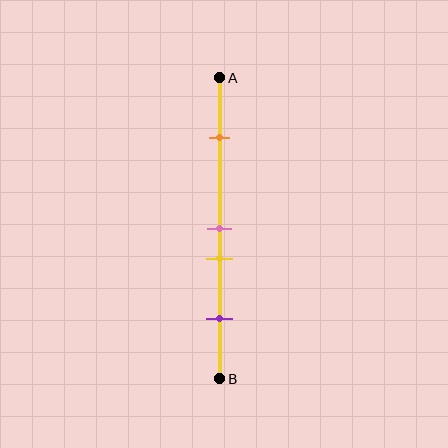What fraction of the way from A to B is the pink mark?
The pink mark is approximately 50% (0.5) of the way from A to B.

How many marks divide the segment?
There are 4 marks dividing the segment.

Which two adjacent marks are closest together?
The pink and yellow marks are the closest adjacent pair.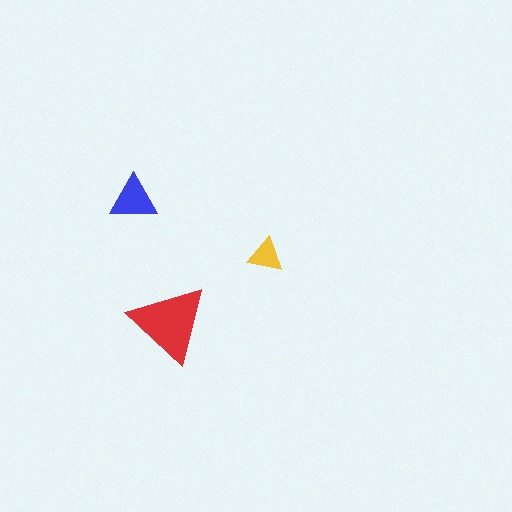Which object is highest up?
The blue triangle is topmost.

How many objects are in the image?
There are 3 objects in the image.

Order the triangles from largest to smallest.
the red one, the blue one, the yellow one.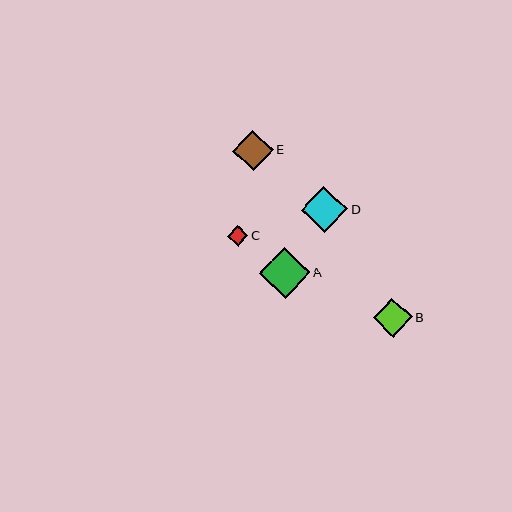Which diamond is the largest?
Diamond A is the largest with a size of approximately 51 pixels.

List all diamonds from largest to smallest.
From largest to smallest: A, D, E, B, C.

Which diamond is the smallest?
Diamond C is the smallest with a size of approximately 21 pixels.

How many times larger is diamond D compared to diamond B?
Diamond D is approximately 1.2 times the size of diamond B.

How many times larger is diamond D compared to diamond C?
Diamond D is approximately 2.2 times the size of diamond C.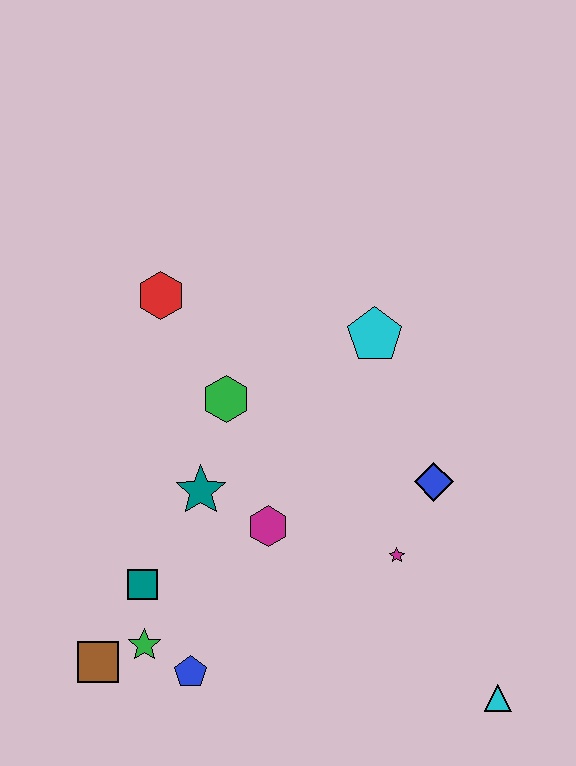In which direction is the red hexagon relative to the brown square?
The red hexagon is above the brown square.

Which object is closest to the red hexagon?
The green hexagon is closest to the red hexagon.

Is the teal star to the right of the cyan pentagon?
No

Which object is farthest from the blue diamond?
The brown square is farthest from the blue diamond.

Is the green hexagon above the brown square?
Yes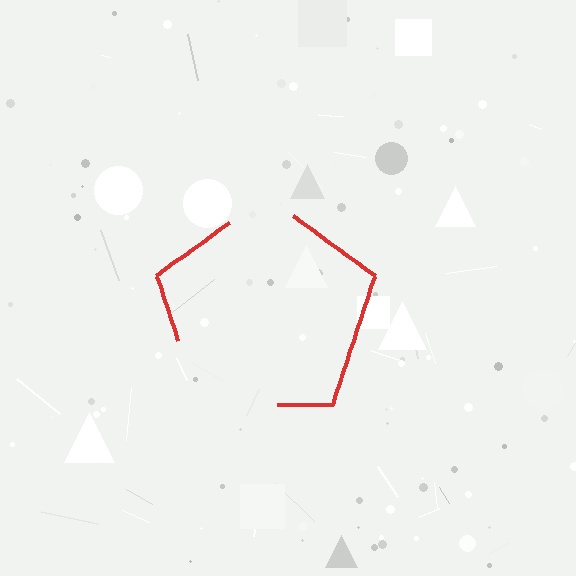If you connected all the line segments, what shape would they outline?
They would outline a pentagon.